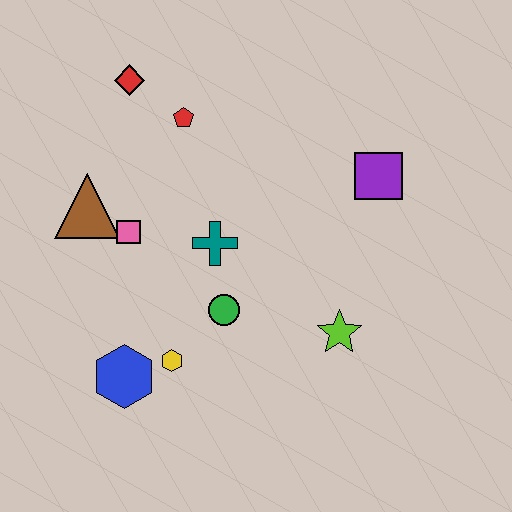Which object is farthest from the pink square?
The purple square is farthest from the pink square.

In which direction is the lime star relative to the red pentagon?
The lime star is below the red pentagon.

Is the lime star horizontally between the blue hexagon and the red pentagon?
No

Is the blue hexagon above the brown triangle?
No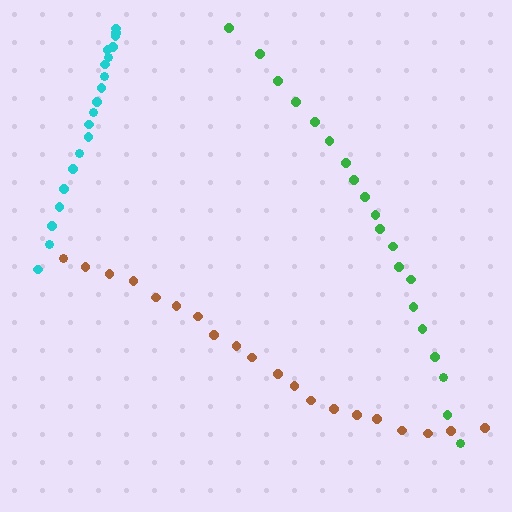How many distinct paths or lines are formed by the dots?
There are 3 distinct paths.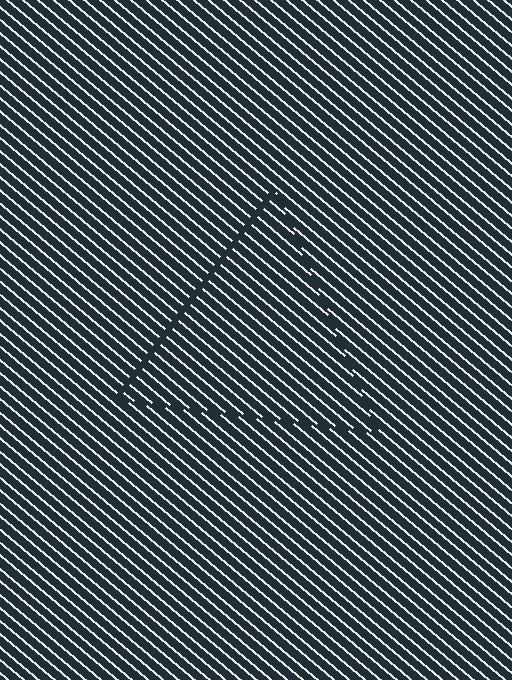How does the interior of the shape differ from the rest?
The interior of the shape contains the same grating, shifted by half a period — the contour is defined by the phase discontinuity where line-ends from the inner and outer gratings abut.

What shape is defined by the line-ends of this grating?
An illusory triangle. The interior of the shape contains the same grating, shifted by half a period — the contour is defined by the phase discontinuity where line-ends from the inner and outer gratings abut.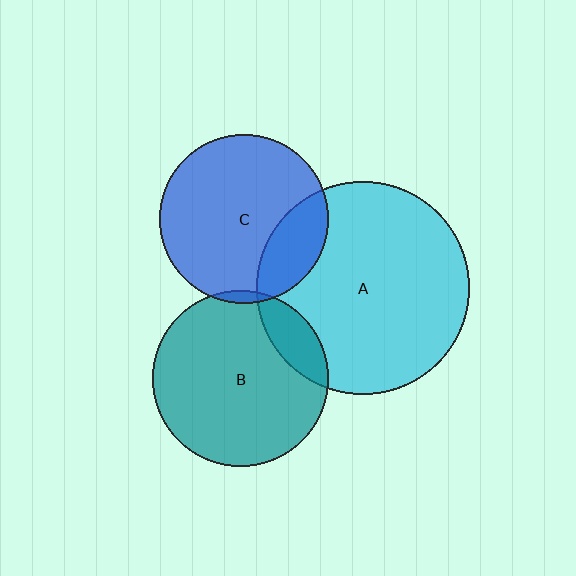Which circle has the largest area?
Circle A (cyan).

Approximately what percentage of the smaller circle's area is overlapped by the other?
Approximately 20%.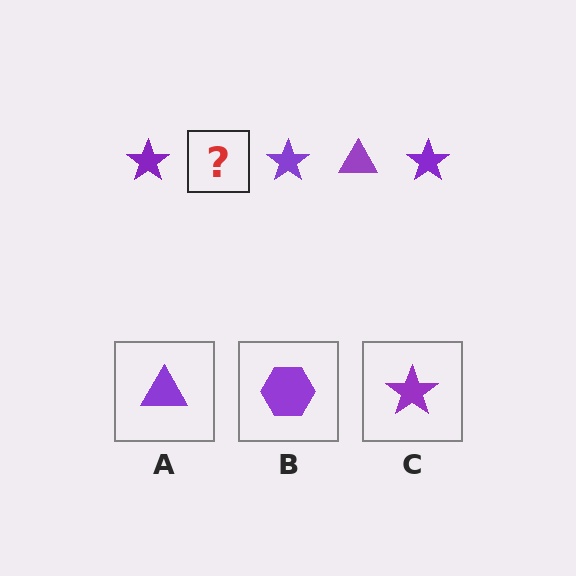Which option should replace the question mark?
Option A.